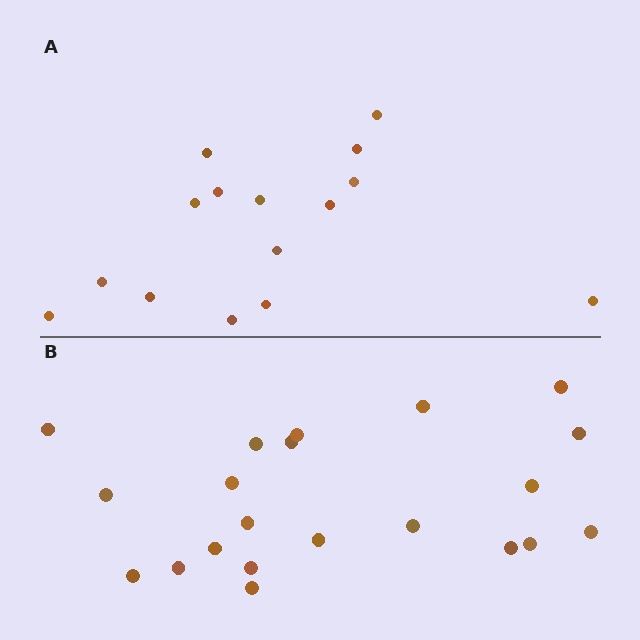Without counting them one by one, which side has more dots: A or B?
Region B (the bottom region) has more dots.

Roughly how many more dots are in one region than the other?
Region B has about 6 more dots than region A.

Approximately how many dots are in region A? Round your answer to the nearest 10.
About 20 dots. (The exact count is 15, which rounds to 20.)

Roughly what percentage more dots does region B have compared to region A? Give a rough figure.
About 40% more.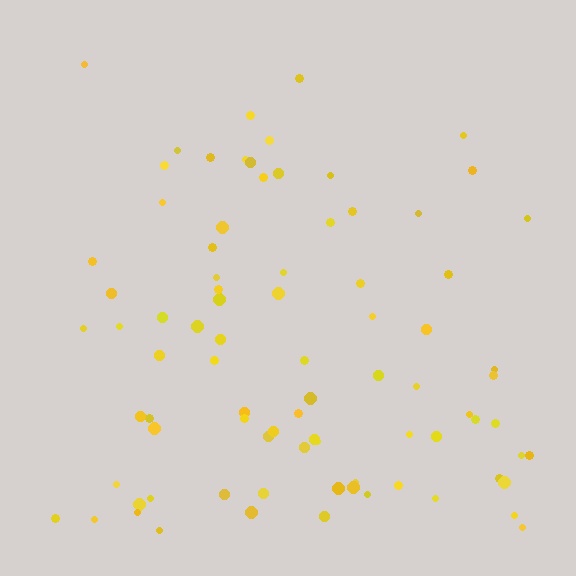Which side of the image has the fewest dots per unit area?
The top.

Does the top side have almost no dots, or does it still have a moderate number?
Still a moderate number, just noticeably fewer than the bottom.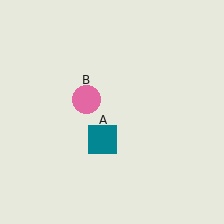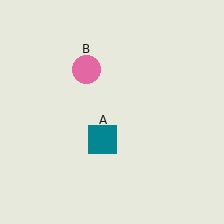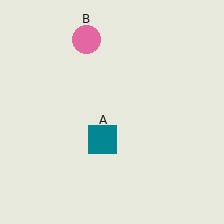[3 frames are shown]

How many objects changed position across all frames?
1 object changed position: pink circle (object B).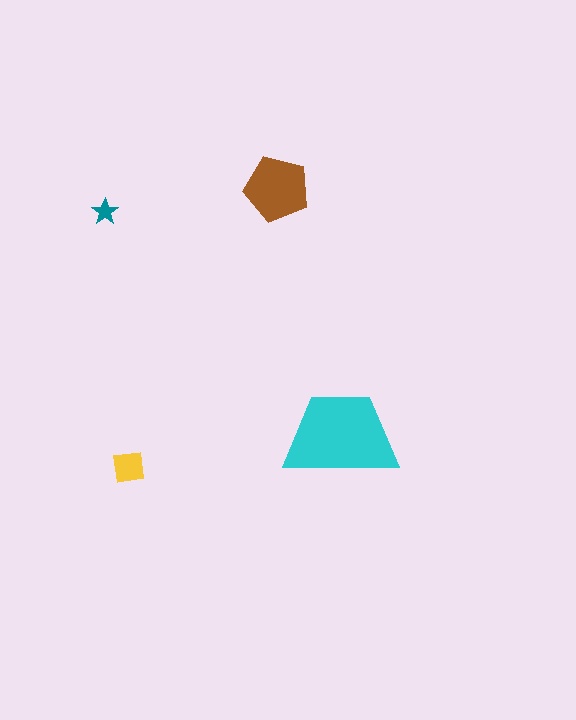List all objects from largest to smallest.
The cyan trapezoid, the brown pentagon, the yellow square, the teal star.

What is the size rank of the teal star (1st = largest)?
4th.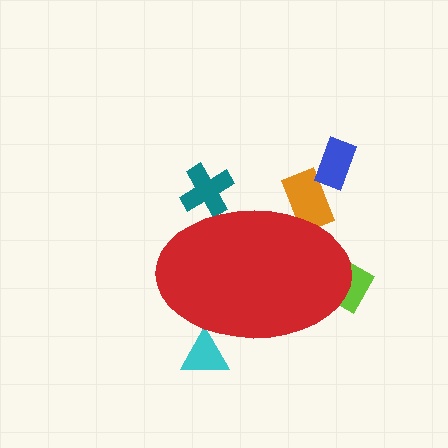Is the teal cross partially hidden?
Yes, the teal cross is partially hidden behind the red ellipse.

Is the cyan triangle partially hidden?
Yes, the cyan triangle is partially hidden behind the red ellipse.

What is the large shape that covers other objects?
A red ellipse.